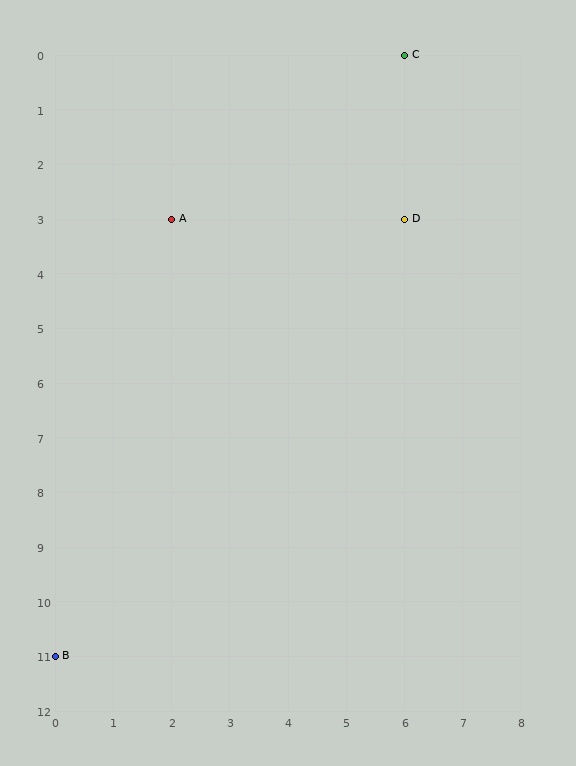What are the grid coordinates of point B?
Point B is at grid coordinates (0, 11).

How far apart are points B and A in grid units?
Points B and A are 2 columns and 8 rows apart (about 8.2 grid units diagonally).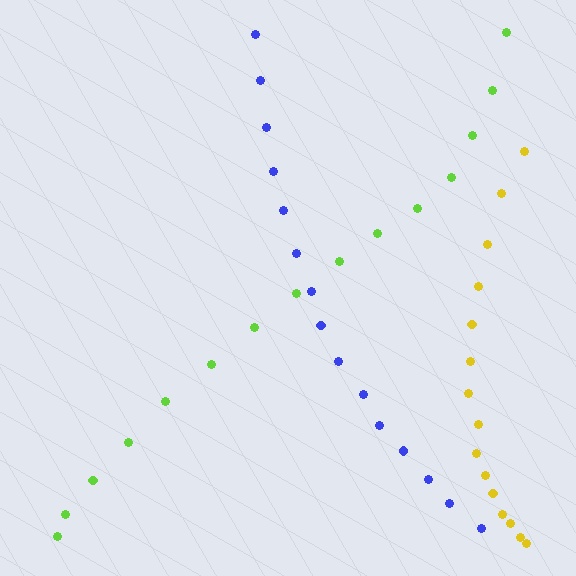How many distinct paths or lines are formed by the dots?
There are 3 distinct paths.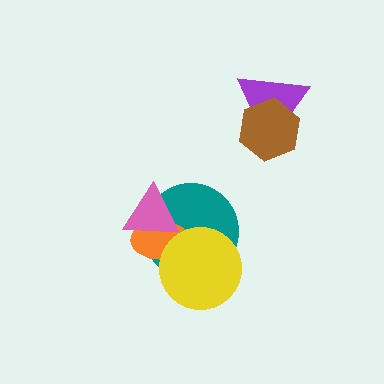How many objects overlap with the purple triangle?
1 object overlaps with the purple triangle.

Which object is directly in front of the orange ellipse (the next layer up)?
The pink triangle is directly in front of the orange ellipse.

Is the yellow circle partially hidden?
No, no other shape covers it.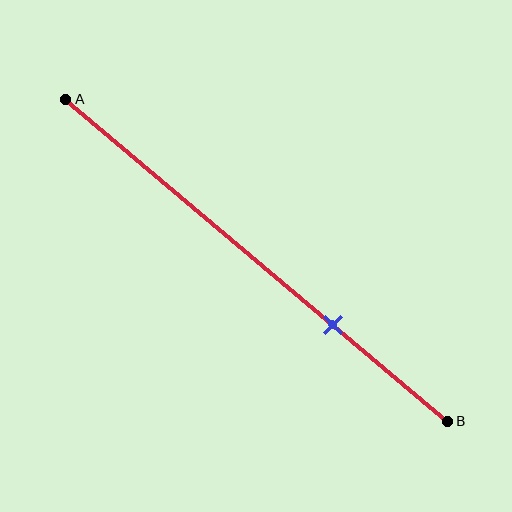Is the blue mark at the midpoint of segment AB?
No, the mark is at about 70% from A, not at the 50% midpoint.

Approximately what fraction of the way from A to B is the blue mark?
The blue mark is approximately 70% of the way from A to B.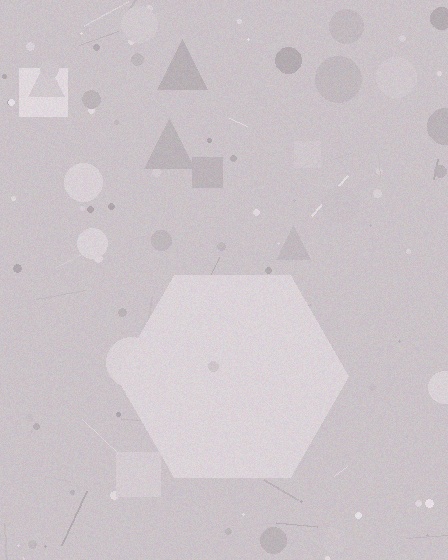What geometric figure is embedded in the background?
A hexagon is embedded in the background.